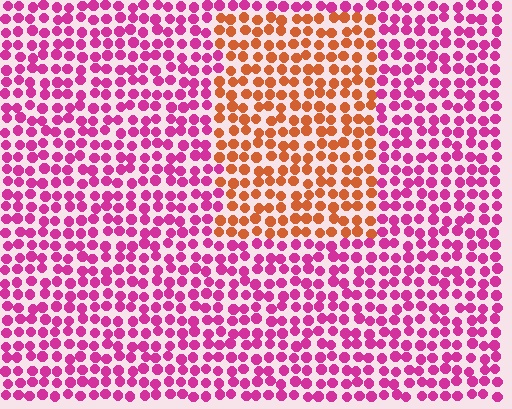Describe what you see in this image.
The image is filled with small magenta elements in a uniform arrangement. A rectangle-shaped region is visible where the elements are tinted to a slightly different hue, forming a subtle color boundary.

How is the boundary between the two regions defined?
The boundary is defined purely by a slight shift in hue (about 57 degrees). Spacing, size, and orientation are identical on both sides.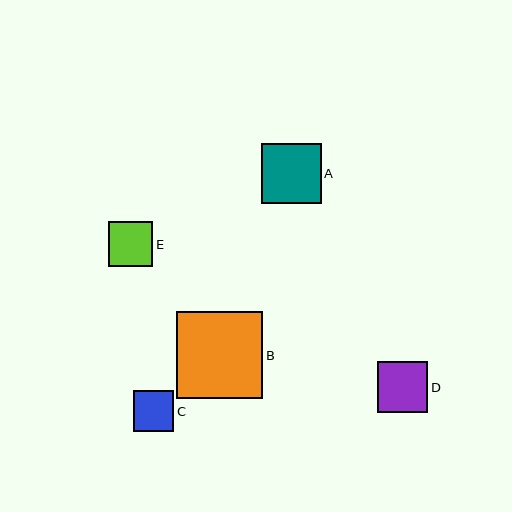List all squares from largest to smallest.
From largest to smallest: B, A, D, E, C.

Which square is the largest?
Square B is the largest with a size of approximately 86 pixels.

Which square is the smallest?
Square C is the smallest with a size of approximately 41 pixels.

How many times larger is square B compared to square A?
Square B is approximately 1.4 times the size of square A.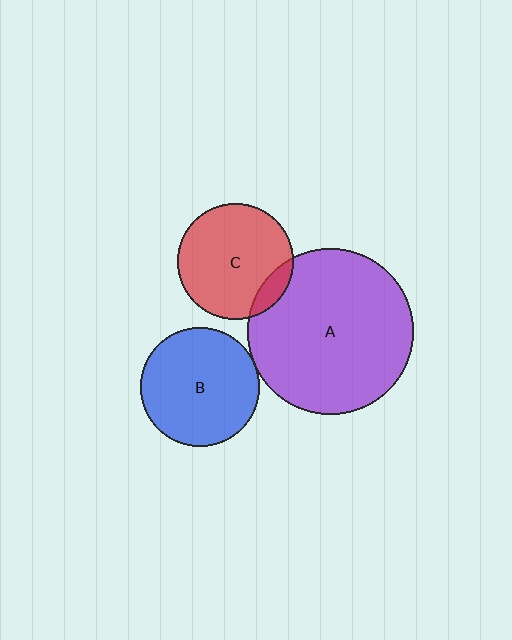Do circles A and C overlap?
Yes.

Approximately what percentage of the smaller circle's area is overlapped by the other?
Approximately 10%.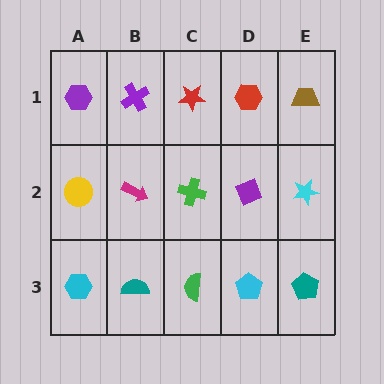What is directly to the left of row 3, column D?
A green semicircle.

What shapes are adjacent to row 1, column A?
A yellow circle (row 2, column A), a purple cross (row 1, column B).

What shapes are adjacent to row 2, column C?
A red star (row 1, column C), a green semicircle (row 3, column C), a magenta arrow (row 2, column B), a purple diamond (row 2, column D).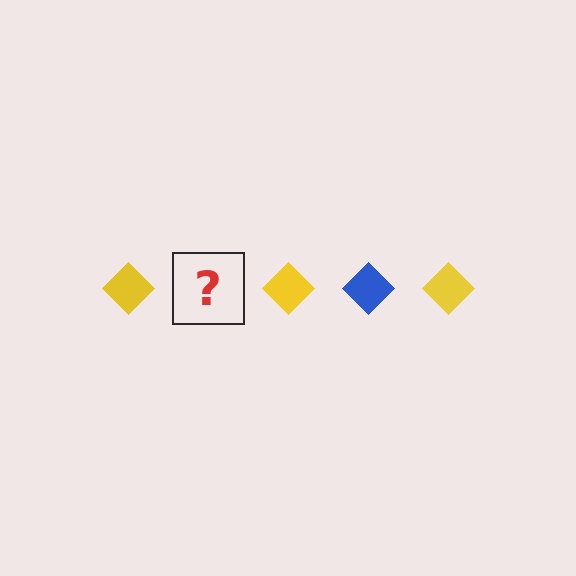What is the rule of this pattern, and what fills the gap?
The rule is that the pattern cycles through yellow, blue diamonds. The gap should be filled with a blue diamond.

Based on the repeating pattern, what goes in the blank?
The blank should be a blue diamond.